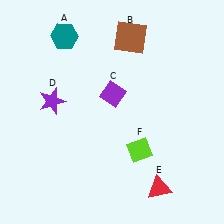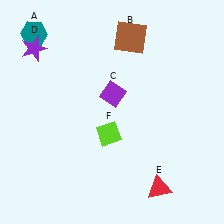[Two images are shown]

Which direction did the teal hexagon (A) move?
The teal hexagon (A) moved left.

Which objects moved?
The objects that moved are: the teal hexagon (A), the purple star (D), the lime diamond (F).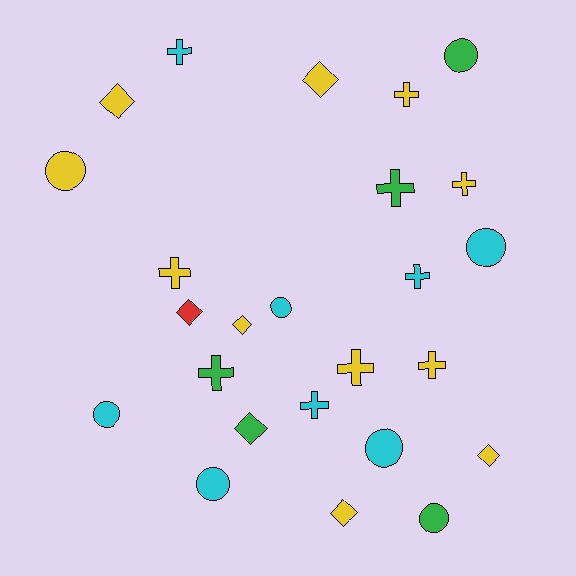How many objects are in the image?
There are 25 objects.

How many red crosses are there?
There are no red crosses.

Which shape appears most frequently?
Cross, with 10 objects.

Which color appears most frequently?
Yellow, with 11 objects.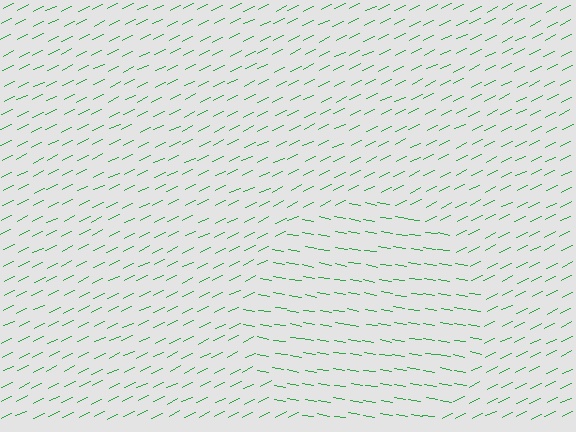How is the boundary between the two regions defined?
The boundary is defined purely by a change in line orientation (approximately 36 degrees difference). All lines are the same color and thickness.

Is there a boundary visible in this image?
Yes, there is a texture boundary formed by a change in line orientation.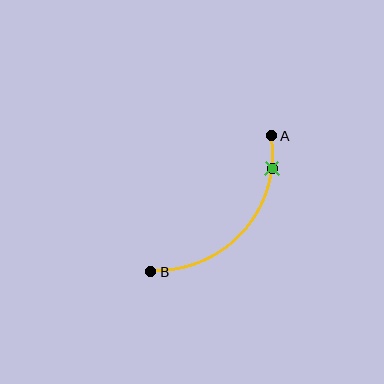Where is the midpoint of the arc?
The arc midpoint is the point on the curve farthest from the straight line joining A and B. It sits below and to the right of that line.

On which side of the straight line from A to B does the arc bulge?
The arc bulges below and to the right of the straight line connecting A and B.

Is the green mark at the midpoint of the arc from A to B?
No. The green mark lies on the arc but is closer to endpoint A. The arc midpoint would be at the point on the curve equidistant along the arc from both A and B.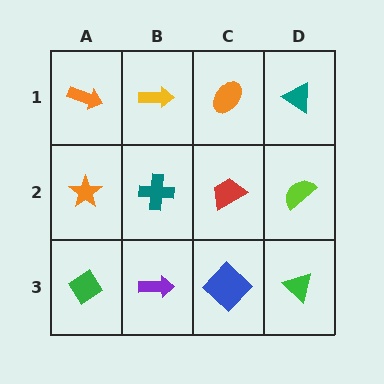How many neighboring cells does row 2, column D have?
3.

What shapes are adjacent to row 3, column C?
A red trapezoid (row 2, column C), a purple arrow (row 3, column B), a green triangle (row 3, column D).